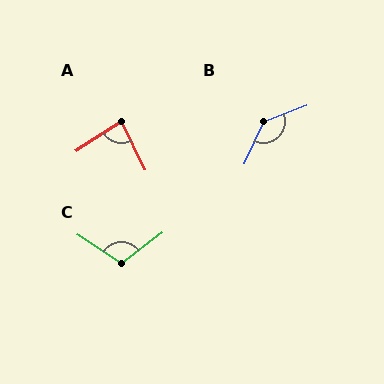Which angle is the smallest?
A, at approximately 84 degrees.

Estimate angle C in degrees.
Approximately 110 degrees.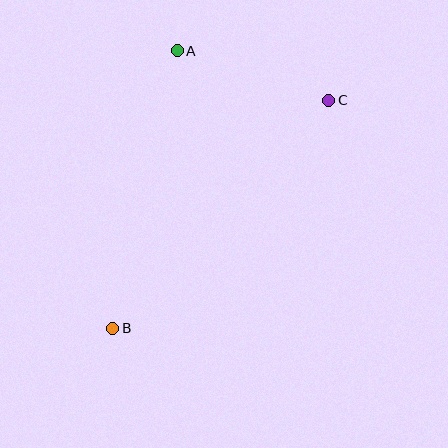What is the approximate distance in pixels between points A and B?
The distance between A and B is approximately 285 pixels.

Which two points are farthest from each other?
Points B and C are farthest from each other.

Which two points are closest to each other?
Points A and C are closest to each other.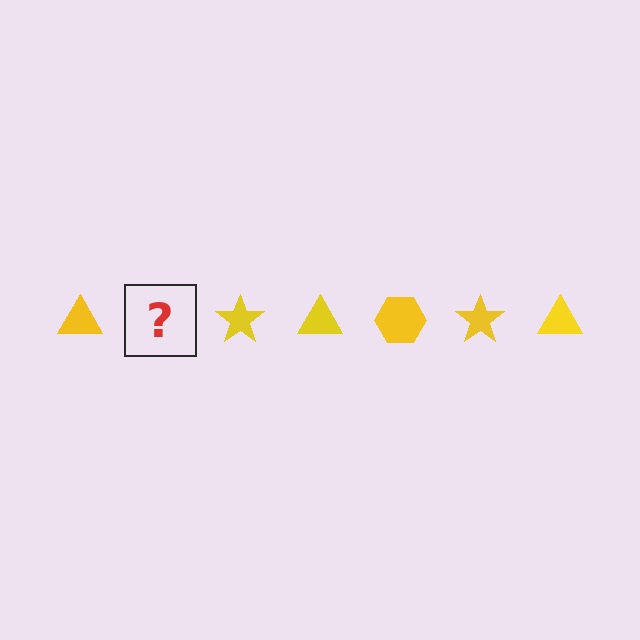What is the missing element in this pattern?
The missing element is a yellow hexagon.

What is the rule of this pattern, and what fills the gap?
The rule is that the pattern cycles through triangle, hexagon, star shapes in yellow. The gap should be filled with a yellow hexagon.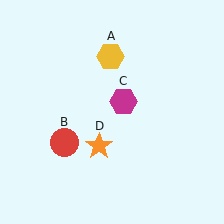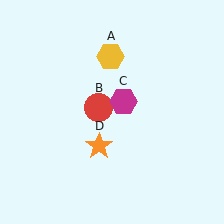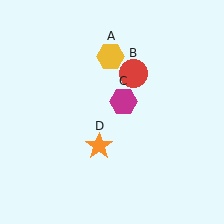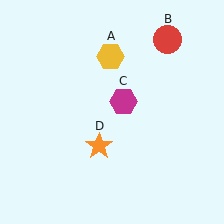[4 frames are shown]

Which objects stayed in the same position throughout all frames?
Yellow hexagon (object A) and magenta hexagon (object C) and orange star (object D) remained stationary.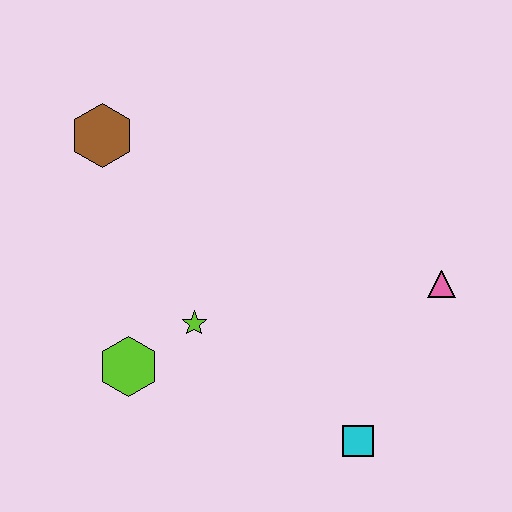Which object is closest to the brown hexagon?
The lime star is closest to the brown hexagon.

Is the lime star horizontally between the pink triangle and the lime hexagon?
Yes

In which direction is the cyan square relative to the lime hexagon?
The cyan square is to the right of the lime hexagon.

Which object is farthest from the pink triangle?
The brown hexagon is farthest from the pink triangle.